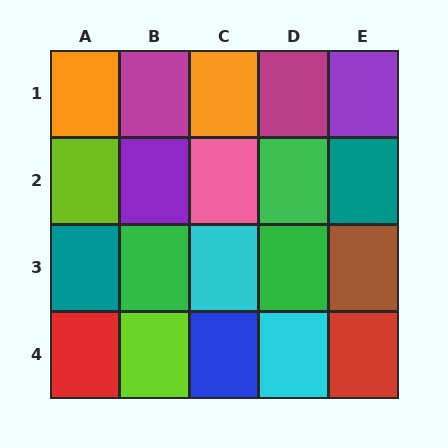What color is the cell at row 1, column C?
Orange.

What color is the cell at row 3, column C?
Cyan.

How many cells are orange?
2 cells are orange.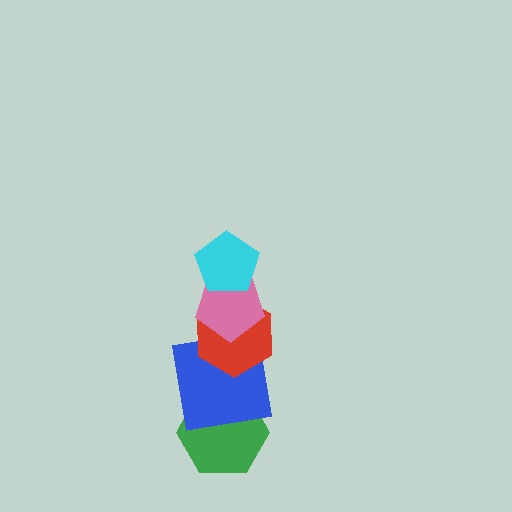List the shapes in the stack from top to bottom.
From top to bottom: the cyan pentagon, the pink pentagon, the red hexagon, the blue square, the green hexagon.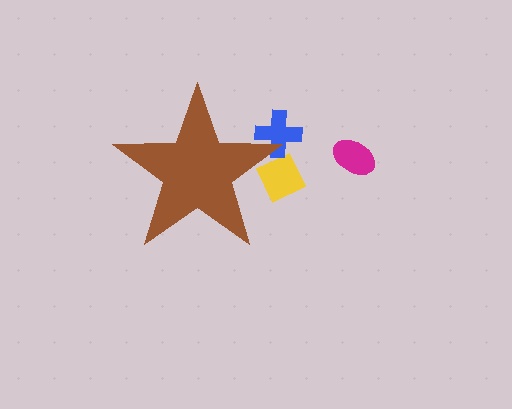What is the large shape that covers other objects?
A brown star.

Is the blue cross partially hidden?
Yes, the blue cross is partially hidden behind the brown star.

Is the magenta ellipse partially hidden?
No, the magenta ellipse is fully visible.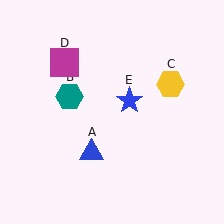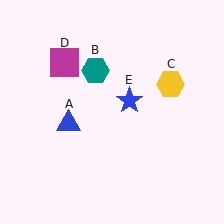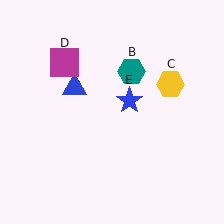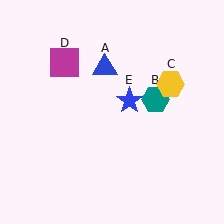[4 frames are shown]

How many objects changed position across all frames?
2 objects changed position: blue triangle (object A), teal hexagon (object B).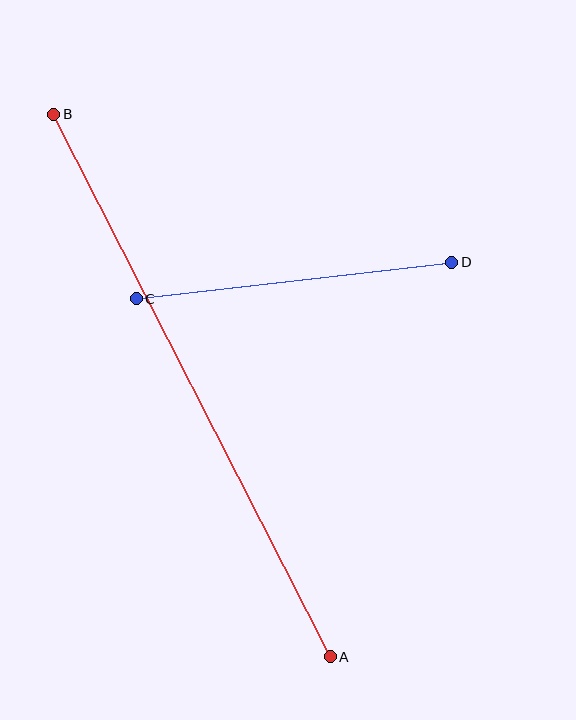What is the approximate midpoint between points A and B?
The midpoint is at approximately (192, 386) pixels.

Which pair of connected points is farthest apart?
Points A and B are farthest apart.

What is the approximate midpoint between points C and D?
The midpoint is at approximately (294, 280) pixels.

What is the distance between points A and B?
The distance is approximately 609 pixels.